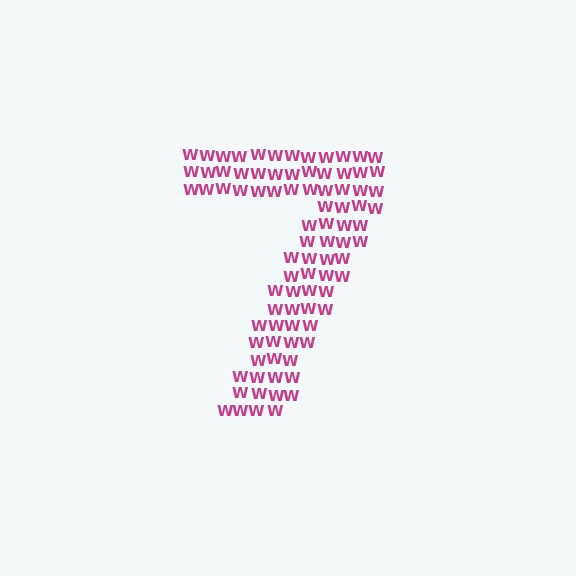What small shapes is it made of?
It is made of small letter W's.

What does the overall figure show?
The overall figure shows the digit 7.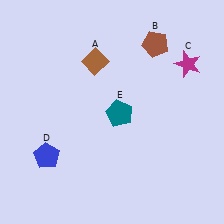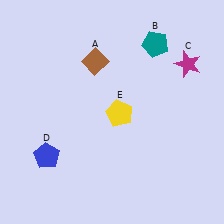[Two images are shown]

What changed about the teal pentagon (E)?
In Image 1, E is teal. In Image 2, it changed to yellow.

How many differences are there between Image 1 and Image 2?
There are 2 differences between the two images.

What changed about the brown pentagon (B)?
In Image 1, B is brown. In Image 2, it changed to teal.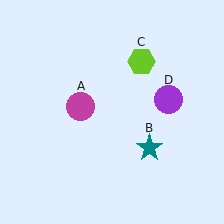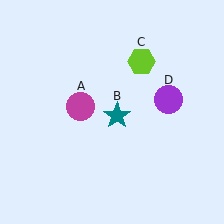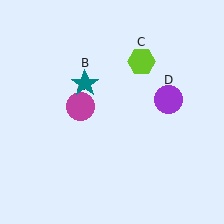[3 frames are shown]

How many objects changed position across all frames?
1 object changed position: teal star (object B).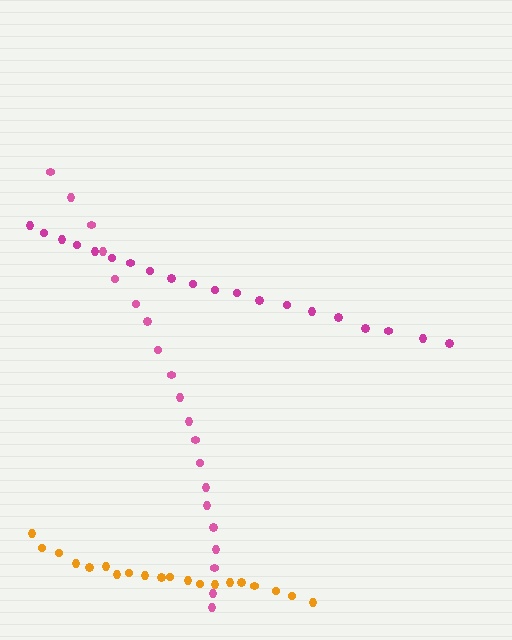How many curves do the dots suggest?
There are 3 distinct paths.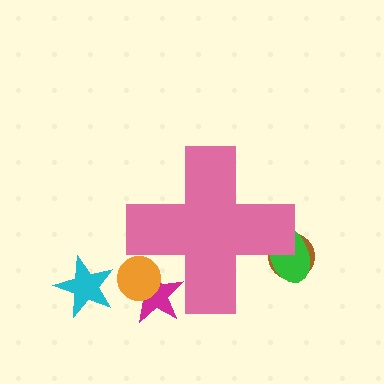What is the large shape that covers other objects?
A pink cross.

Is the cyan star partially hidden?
No, the cyan star is fully visible.